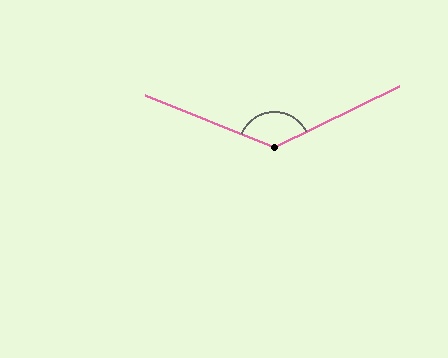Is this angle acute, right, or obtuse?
It is obtuse.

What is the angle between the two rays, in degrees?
Approximately 132 degrees.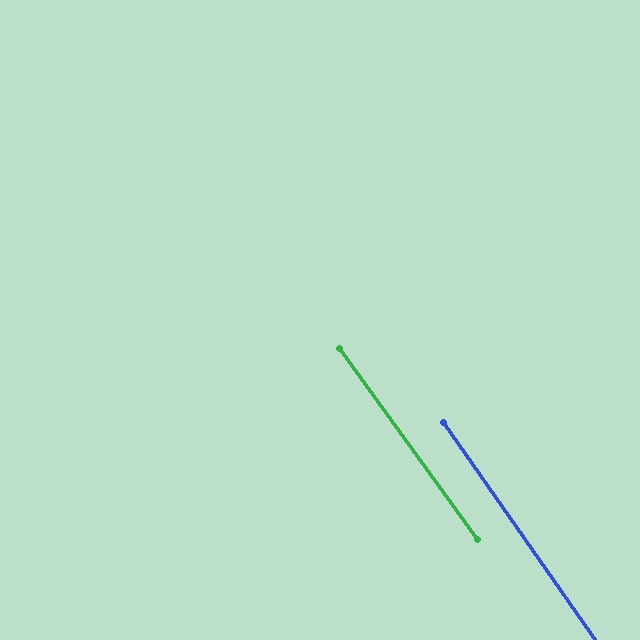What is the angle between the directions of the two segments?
Approximately 1 degree.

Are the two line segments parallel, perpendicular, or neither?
Parallel — their directions differ by only 1.1°.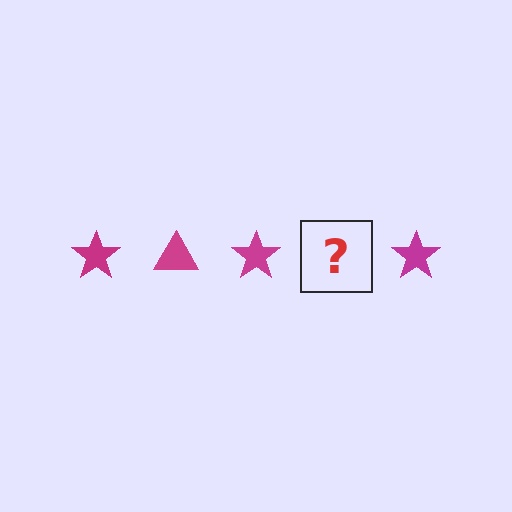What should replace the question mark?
The question mark should be replaced with a magenta triangle.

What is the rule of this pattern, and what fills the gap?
The rule is that the pattern cycles through star, triangle shapes in magenta. The gap should be filled with a magenta triangle.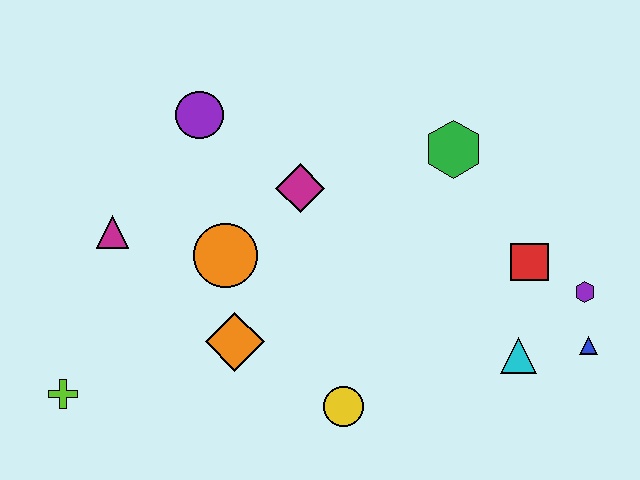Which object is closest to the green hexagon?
The red square is closest to the green hexagon.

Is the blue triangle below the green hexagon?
Yes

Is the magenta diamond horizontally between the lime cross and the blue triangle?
Yes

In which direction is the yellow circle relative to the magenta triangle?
The yellow circle is to the right of the magenta triangle.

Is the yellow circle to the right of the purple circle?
Yes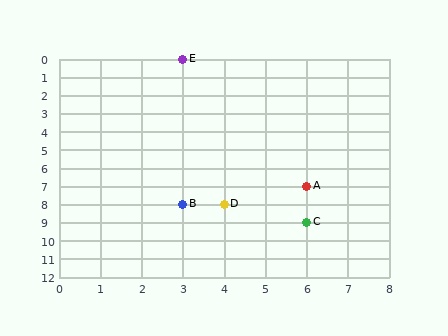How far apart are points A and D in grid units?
Points A and D are 2 columns and 1 row apart (about 2.2 grid units diagonally).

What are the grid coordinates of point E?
Point E is at grid coordinates (3, 0).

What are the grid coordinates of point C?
Point C is at grid coordinates (6, 9).